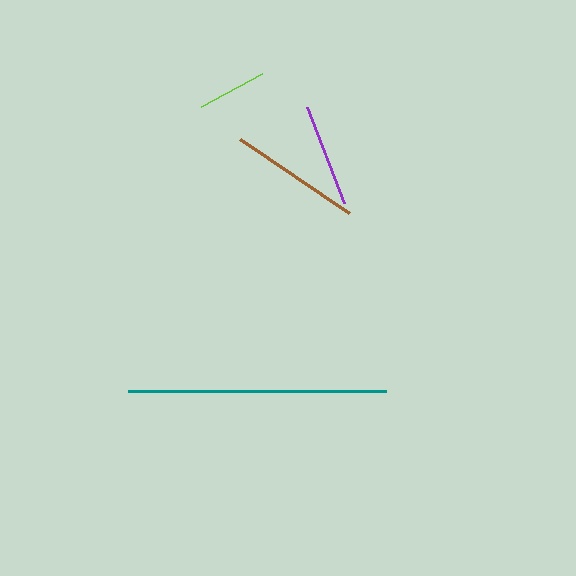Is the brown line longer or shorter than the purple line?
The brown line is longer than the purple line.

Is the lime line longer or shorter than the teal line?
The teal line is longer than the lime line.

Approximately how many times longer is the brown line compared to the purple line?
The brown line is approximately 1.3 times the length of the purple line.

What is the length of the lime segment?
The lime segment is approximately 70 pixels long.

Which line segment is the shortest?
The lime line is the shortest at approximately 70 pixels.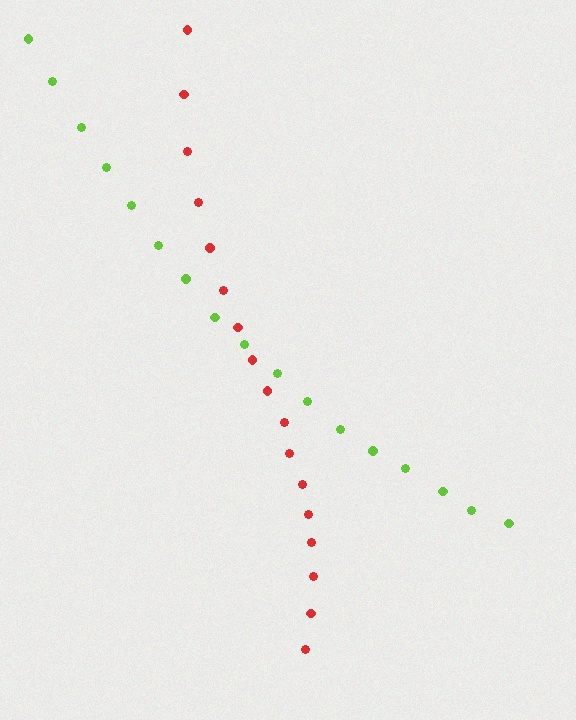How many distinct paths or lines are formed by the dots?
There are 2 distinct paths.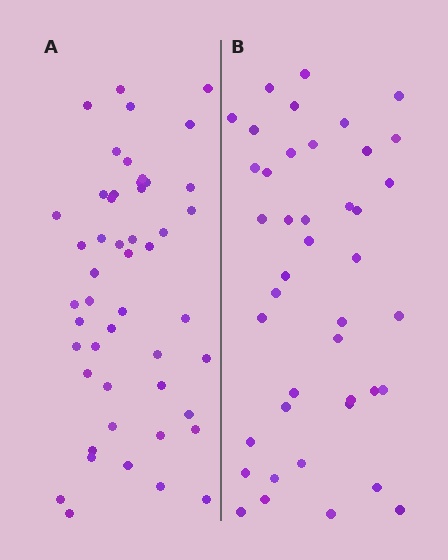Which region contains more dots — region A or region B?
Region A (the left region) has more dots.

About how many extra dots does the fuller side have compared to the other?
Region A has roughly 8 or so more dots than region B.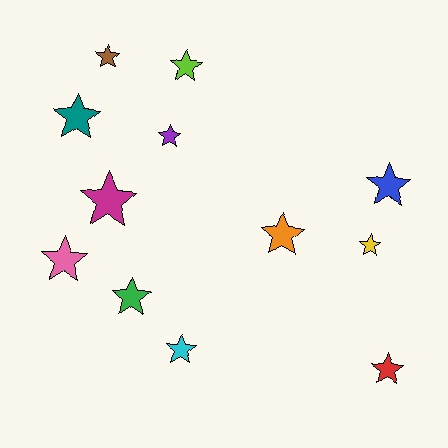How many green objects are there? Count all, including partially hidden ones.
There is 1 green object.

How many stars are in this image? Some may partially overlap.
There are 12 stars.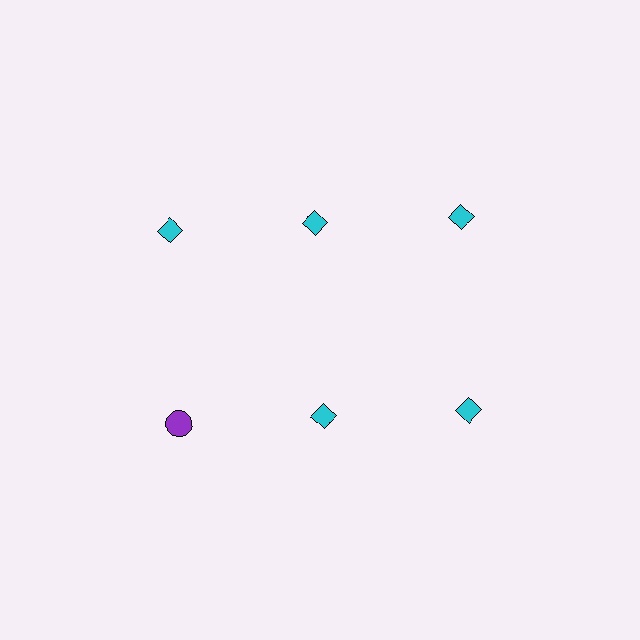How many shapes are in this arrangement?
There are 6 shapes arranged in a grid pattern.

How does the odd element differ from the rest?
It differs in both color (purple instead of cyan) and shape (circle instead of diamond).